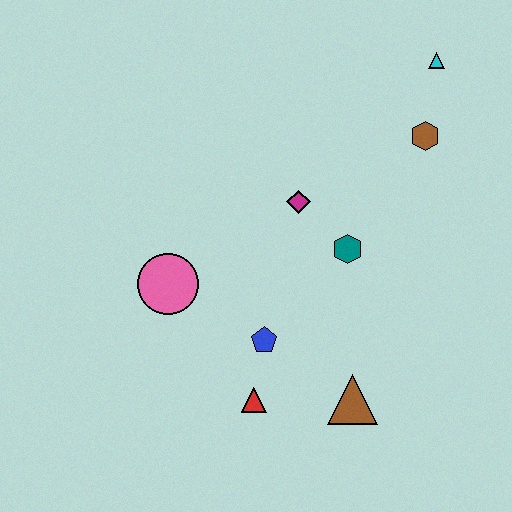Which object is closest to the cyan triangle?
The brown hexagon is closest to the cyan triangle.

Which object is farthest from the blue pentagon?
The cyan triangle is farthest from the blue pentagon.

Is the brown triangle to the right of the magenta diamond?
Yes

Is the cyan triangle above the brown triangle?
Yes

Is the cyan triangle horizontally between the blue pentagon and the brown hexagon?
No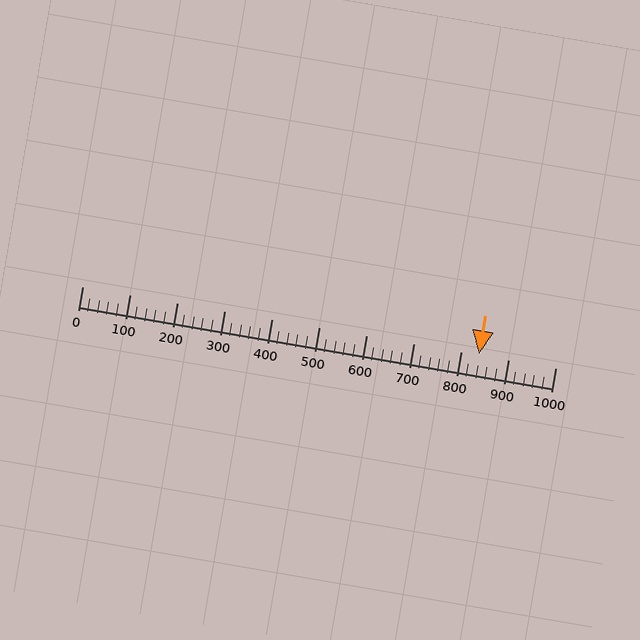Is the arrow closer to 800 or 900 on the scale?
The arrow is closer to 800.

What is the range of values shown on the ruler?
The ruler shows values from 0 to 1000.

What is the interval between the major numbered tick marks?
The major tick marks are spaced 100 units apart.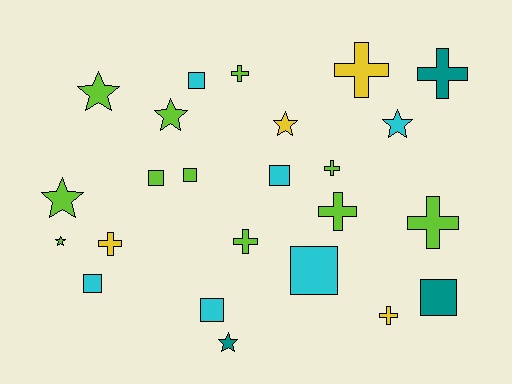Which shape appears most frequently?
Cross, with 9 objects.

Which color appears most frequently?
Lime, with 11 objects.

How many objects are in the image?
There are 24 objects.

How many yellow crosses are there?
There are 3 yellow crosses.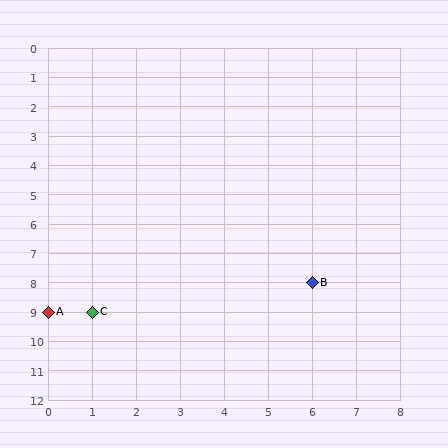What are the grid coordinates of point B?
Point B is at grid coordinates (6, 8).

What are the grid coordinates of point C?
Point C is at grid coordinates (1, 9).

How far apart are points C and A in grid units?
Points C and A are 1 column apart.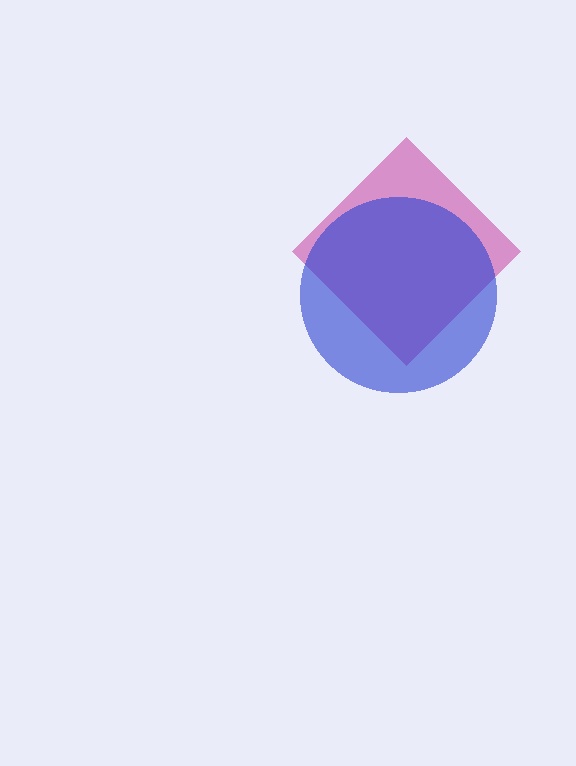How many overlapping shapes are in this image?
There are 2 overlapping shapes in the image.